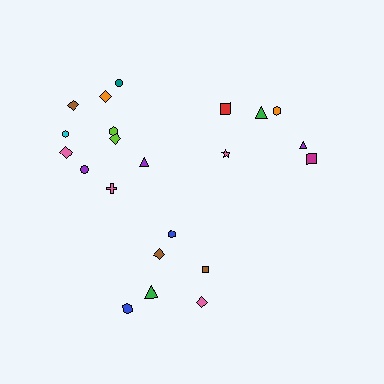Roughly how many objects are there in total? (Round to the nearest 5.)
Roughly 20 objects in total.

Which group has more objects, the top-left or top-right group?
The top-left group.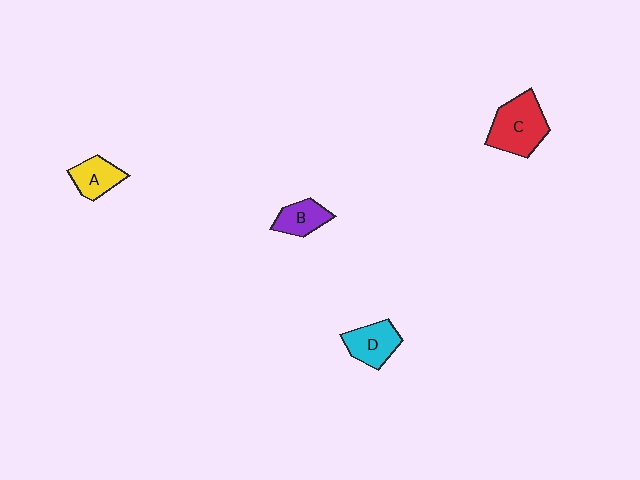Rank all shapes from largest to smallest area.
From largest to smallest: C (red), D (cyan), A (yellow), B (purple).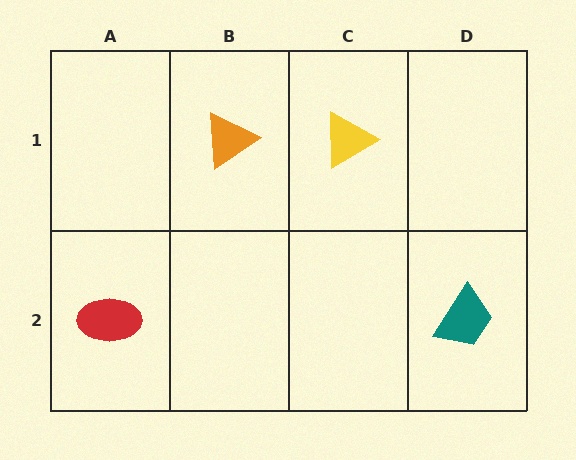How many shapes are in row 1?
2 shapes.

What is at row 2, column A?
A red ellipse.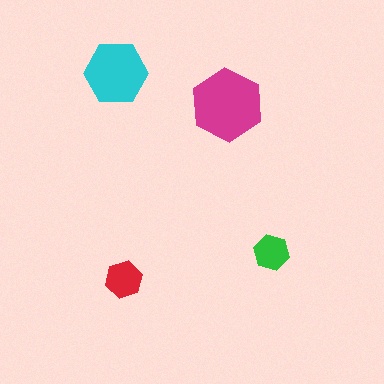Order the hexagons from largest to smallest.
the magenta one, the cyan one, the red one, the green one.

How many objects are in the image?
There are 4 objects in the image.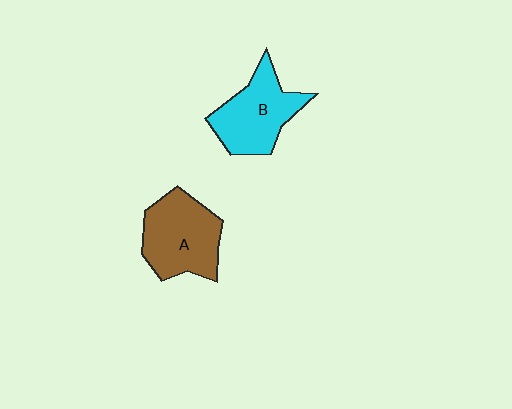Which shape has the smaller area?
Shape B (cyan).